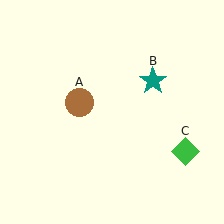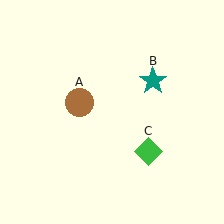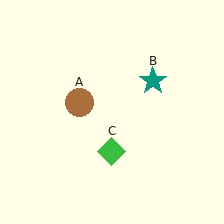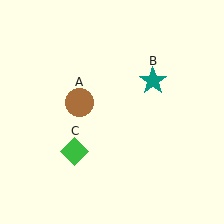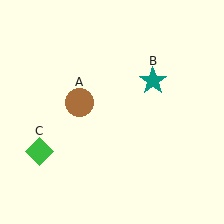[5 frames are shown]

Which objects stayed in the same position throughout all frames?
Brown circle (object A) and teal star (object B) remained stationary.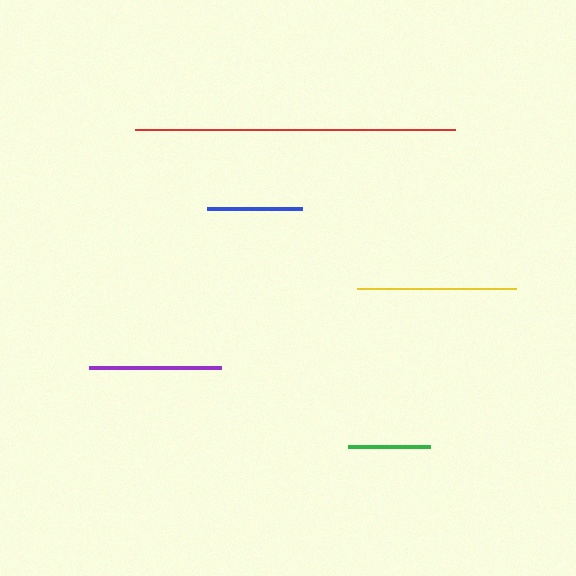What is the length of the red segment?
The red segment is approximately 320 pixels long.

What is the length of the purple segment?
The purple segment is approximately 132 pixels long.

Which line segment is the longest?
The red line is the longest at approximately 320 pixels.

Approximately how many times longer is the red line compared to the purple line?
The red line is approximately 2.4 times the length of the purple line.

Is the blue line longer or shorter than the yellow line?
The yellow line is longer than the blue line.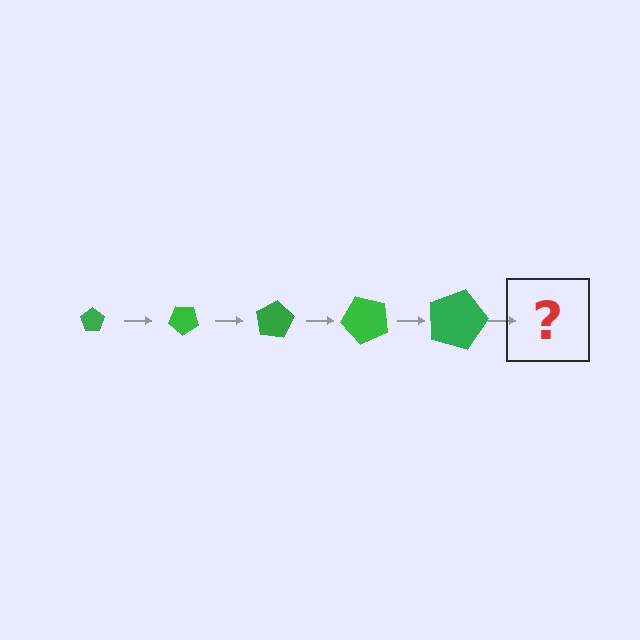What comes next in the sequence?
The next element should be a pentagon, larger than the previous one and rotated 200 degrees from the start.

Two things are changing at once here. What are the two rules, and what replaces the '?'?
The two rules are that the pentagon grows larger each step and it rotates 40 degrees each step. The '?' should be a pentagon, larger than the previous one and rotated 200 degrees from the start.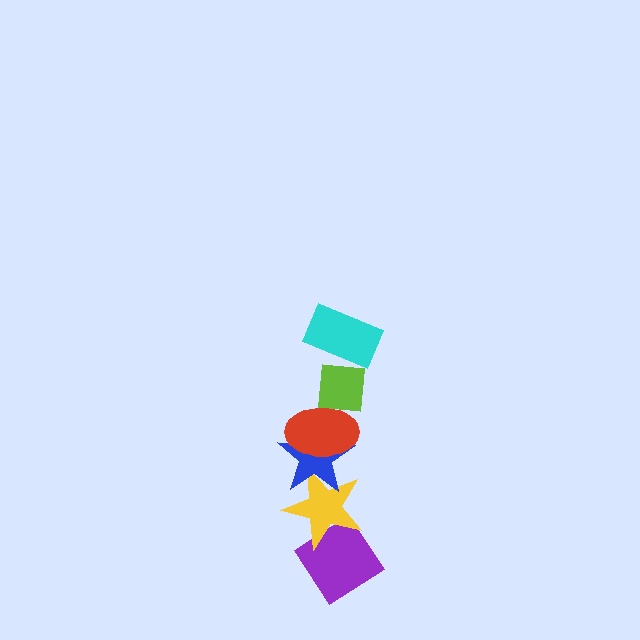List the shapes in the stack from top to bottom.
From top to bottom: the cyan rectangle, the lime square, the red ellipse, the blue star, the yellow star, the purple diamond.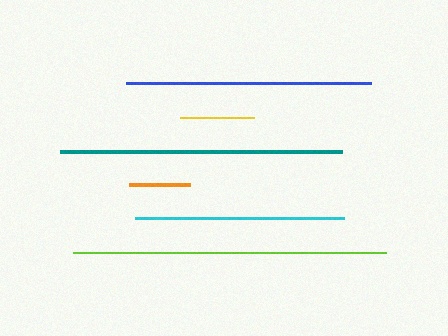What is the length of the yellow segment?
The yellow segment is approximately 75 pixels long.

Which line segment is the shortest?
The orange line is the shortest at approximately 62 pixels.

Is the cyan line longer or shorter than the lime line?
The lime line is longer than the cyan line.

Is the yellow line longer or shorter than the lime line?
The lime line is longer than the yellow line.